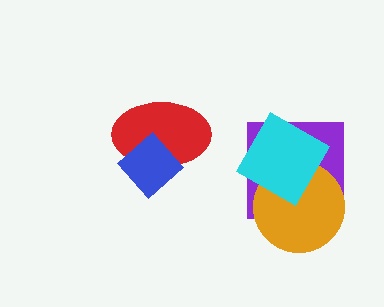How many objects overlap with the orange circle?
2 objects overlap with the orange circle.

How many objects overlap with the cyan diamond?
2 objects overlap with the cyan diamond.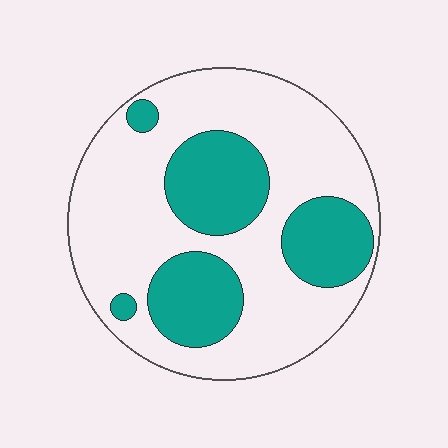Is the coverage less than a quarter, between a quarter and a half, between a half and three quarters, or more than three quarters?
Between a quarter and a half.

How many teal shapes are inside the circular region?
5.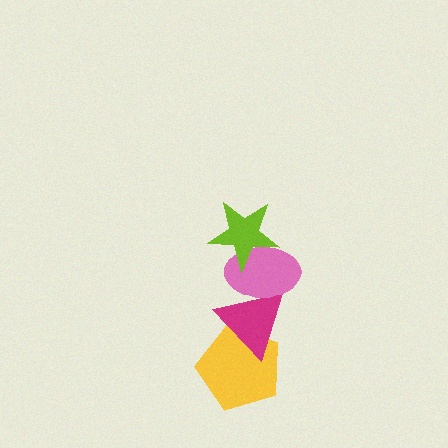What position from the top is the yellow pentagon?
The yellow pentagon is 4th from the top.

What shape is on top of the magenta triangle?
The pink ellipse is on top of the magenta triangle.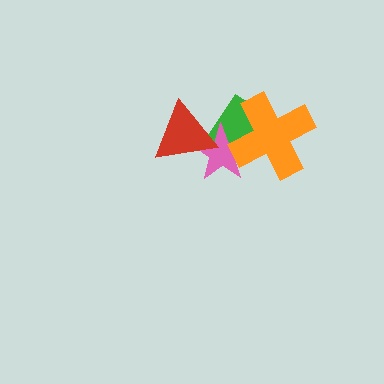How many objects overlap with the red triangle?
2 objects overlap with the red triangle.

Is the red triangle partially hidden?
No, no other shape covers it.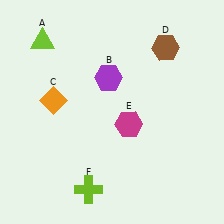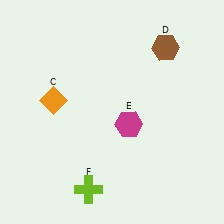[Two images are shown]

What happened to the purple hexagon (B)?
The purple hexagon (B) was removed in Image 2. It was in the top-left area of Image 1.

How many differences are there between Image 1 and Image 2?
There are 2 differences between the two images.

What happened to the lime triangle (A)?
The lime triangle (A) was removed in Image 2. It was in the top-left area of Image 1.